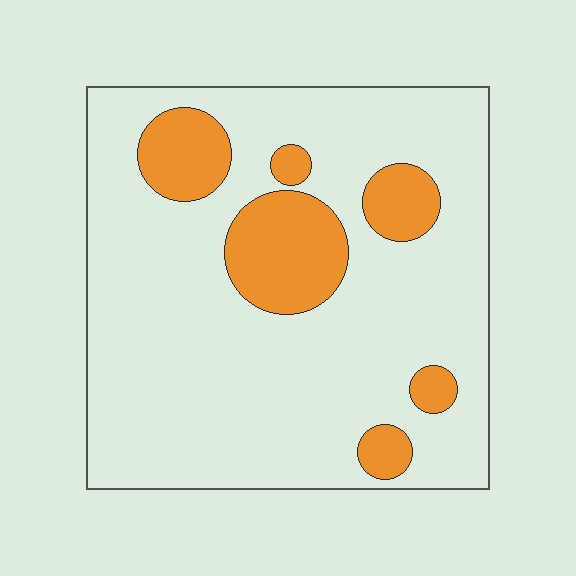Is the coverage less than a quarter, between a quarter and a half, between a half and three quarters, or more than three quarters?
Less than a quarter.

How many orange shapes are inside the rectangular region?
6.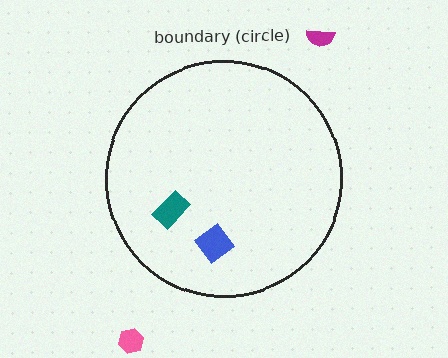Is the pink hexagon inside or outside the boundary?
Outside.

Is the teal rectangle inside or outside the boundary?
Inside.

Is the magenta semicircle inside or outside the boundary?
Outside.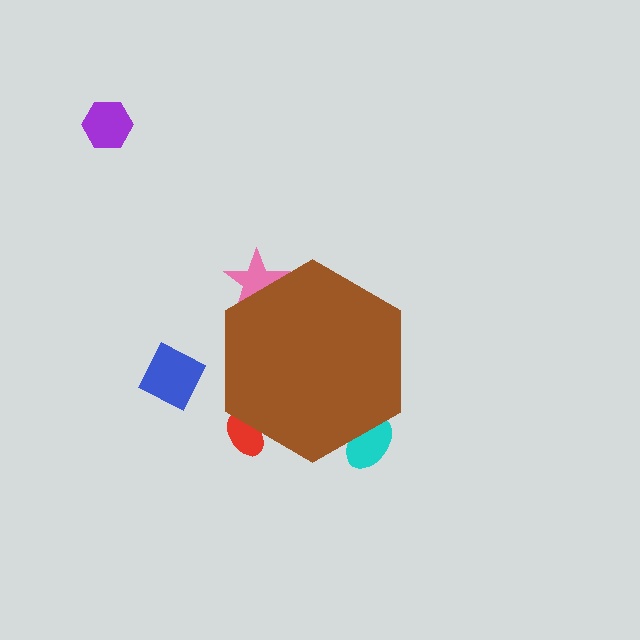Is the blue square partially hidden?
No, the blue square is fully visible.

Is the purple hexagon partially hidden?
No, the purple hexagon is fully visible.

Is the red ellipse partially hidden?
Yes, the red ellipse is partially hidden behind the brown hexagon.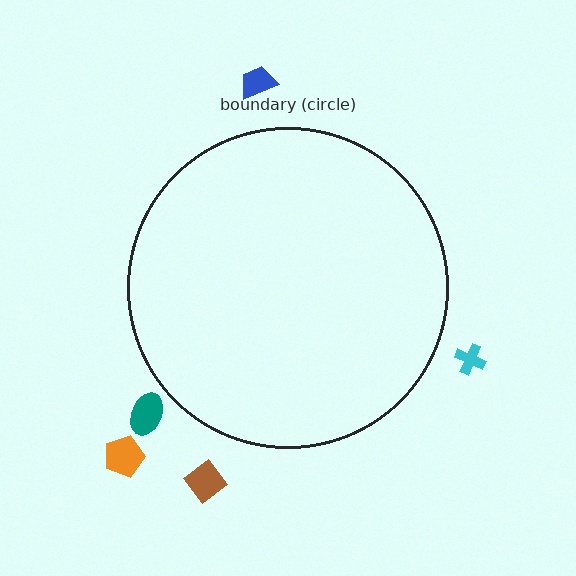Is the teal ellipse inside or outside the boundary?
Outside.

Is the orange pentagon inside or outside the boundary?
Outside.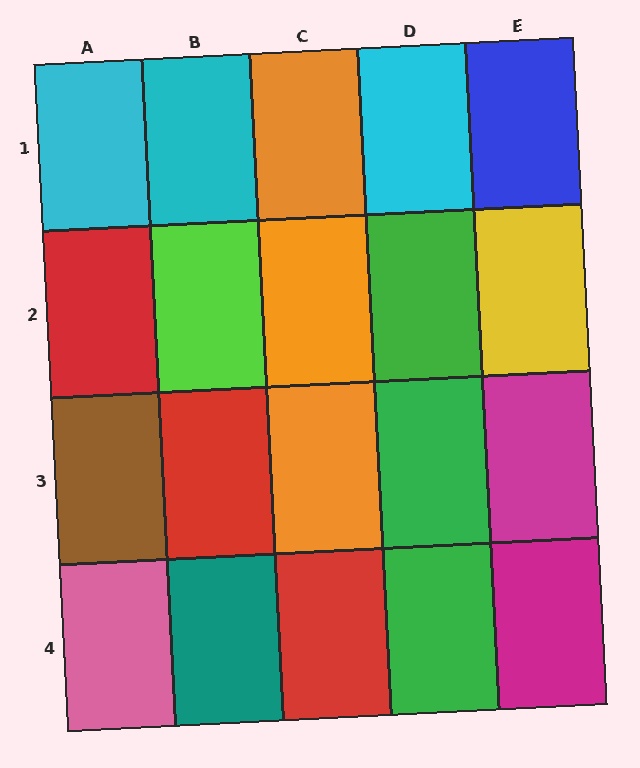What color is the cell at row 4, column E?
Magenta.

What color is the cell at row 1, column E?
Blue.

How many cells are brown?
1 cell is brown.